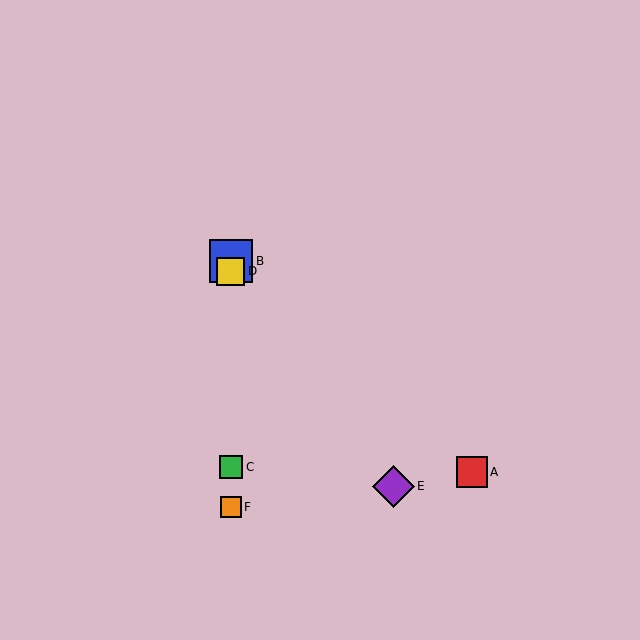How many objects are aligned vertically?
4 objects (B, C, D, F) are aligned vertically.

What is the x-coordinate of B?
Object B is at x≈231.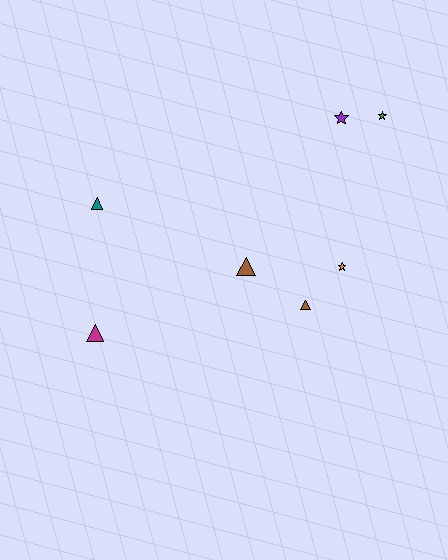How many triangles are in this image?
There are 4 triangles.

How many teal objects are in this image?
There is 1 teal object.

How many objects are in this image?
There are 7 objects.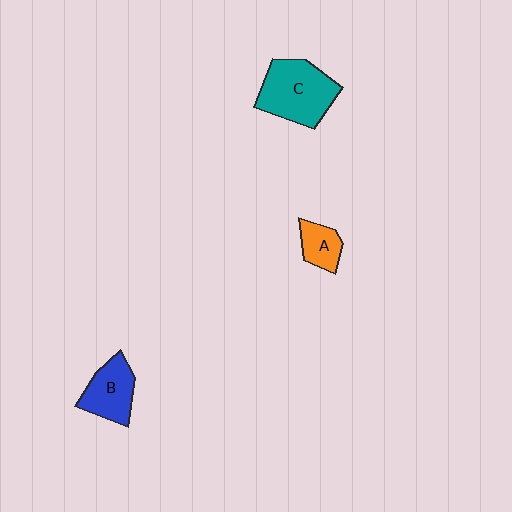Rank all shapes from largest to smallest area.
From largest to smallest: C (teal), B (blue), A (orange).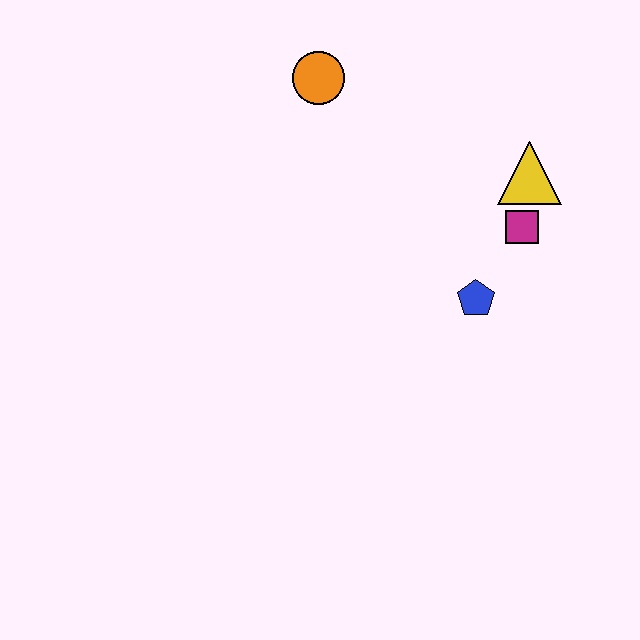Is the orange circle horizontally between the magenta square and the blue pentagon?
No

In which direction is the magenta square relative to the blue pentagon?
The magenta square is above the blue pentagon.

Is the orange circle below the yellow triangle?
No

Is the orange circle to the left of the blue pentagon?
Yes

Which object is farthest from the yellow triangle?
The orange circle is farthest from the yellow triangle.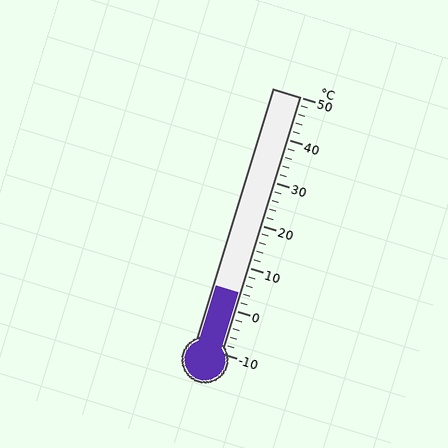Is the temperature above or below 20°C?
The temperature is below 20°C.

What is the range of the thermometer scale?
The thermometer scale ranges from -10°C to 50°C.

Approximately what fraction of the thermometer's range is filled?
The thermometer is filled to approximately 25% of its range.